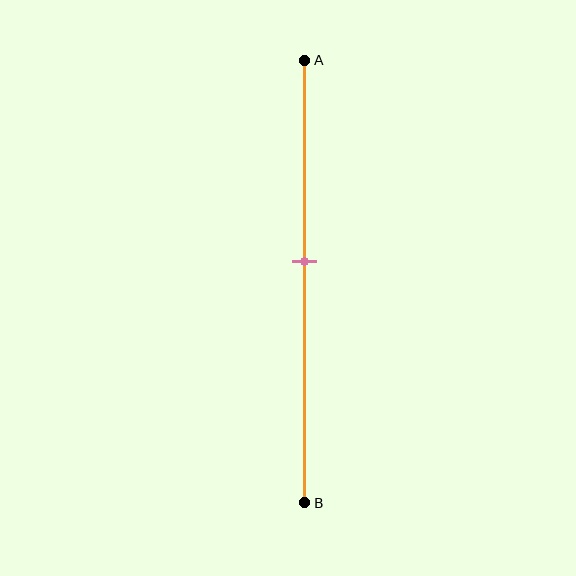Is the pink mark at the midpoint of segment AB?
No, the mark is at about 45% from A, not at the 50% midpoint.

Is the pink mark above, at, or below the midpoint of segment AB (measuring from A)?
The pink mark is above the midpoint of segment AB.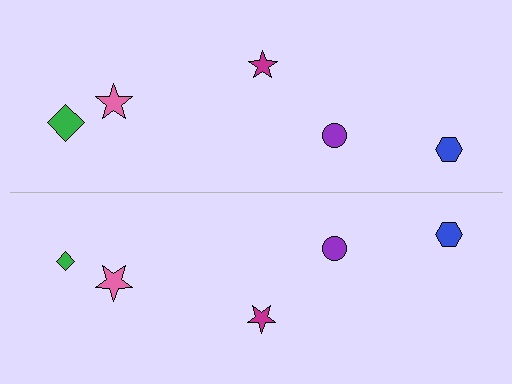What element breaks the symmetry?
The green diamond on the bottom side has a different size than its mirror counterpart.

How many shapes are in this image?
There are 10 shapes in this image.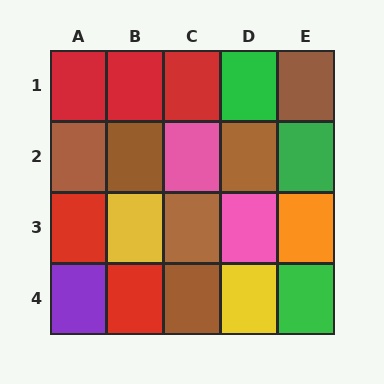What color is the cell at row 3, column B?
Yellow.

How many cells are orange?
1 cell is orange.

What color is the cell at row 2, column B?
Brown.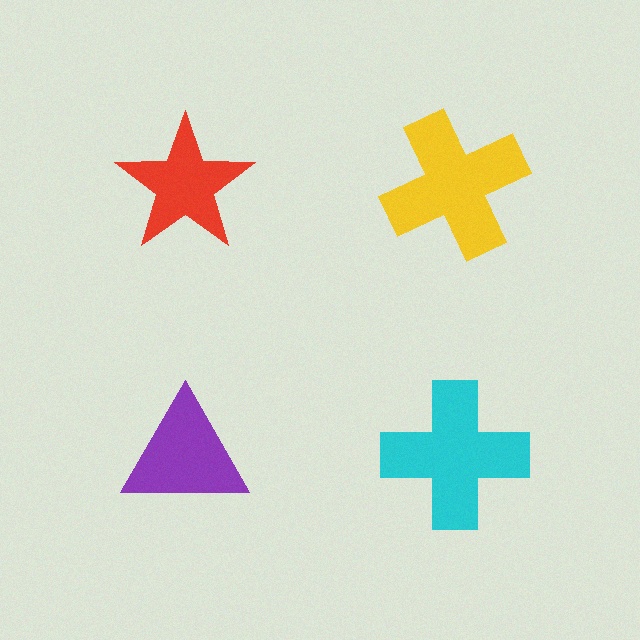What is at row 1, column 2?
A yellow cross.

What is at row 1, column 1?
A red star.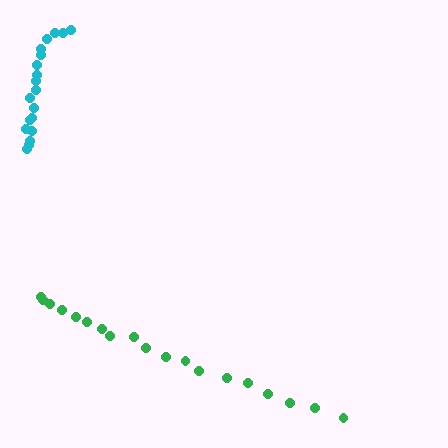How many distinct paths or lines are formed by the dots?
There are 2 distinct paths.